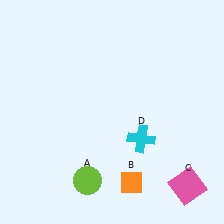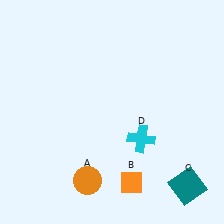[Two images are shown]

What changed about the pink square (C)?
In Image 1, C is pink. In Image 2, it changed to teal.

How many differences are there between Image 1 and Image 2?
There are 2 differences between the two images.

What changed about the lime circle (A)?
In Image 1, A is lime. In Image 2, it changed to orange.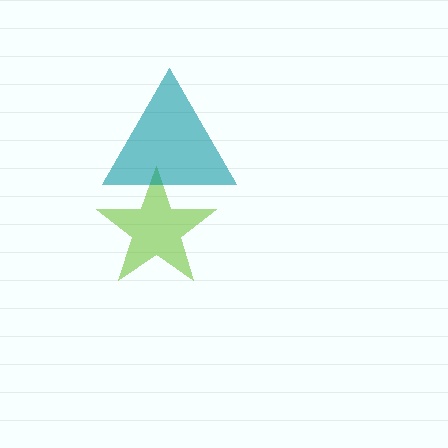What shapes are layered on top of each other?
The layered shapes are: a lime star, a teal triangle.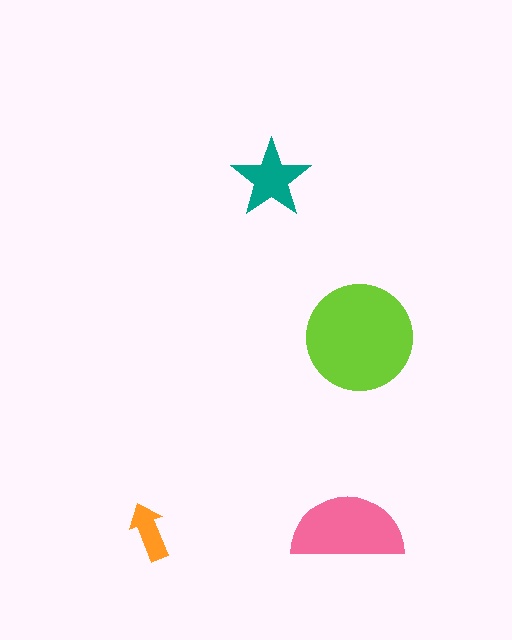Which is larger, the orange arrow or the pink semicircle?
The pink semicircle.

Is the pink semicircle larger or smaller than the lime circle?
Smaller.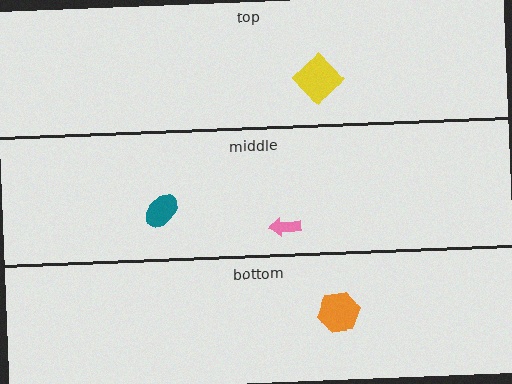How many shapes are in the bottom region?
1.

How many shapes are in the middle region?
2.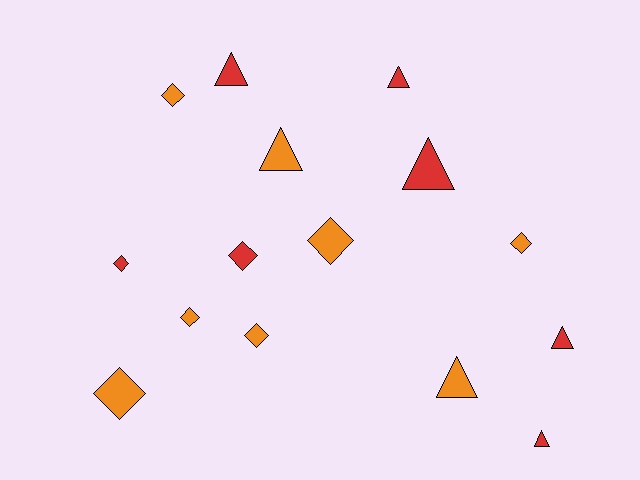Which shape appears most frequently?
Diamond, with 8 objects.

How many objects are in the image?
There are 15 objects.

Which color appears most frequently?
Orange, with 8 objects.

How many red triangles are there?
There are 5 red triangles.